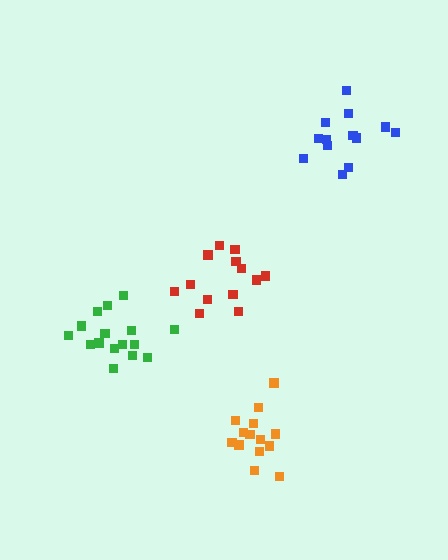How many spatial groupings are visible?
There are 4 spatial groupings.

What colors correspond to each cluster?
The clusters are colored: orange, blue, green, red.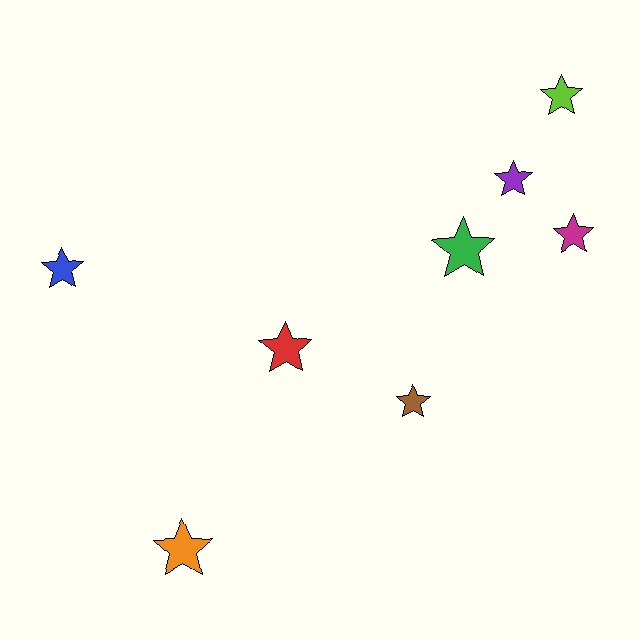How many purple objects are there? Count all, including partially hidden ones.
There is 1 purple object.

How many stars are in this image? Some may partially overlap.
There are 8 stars.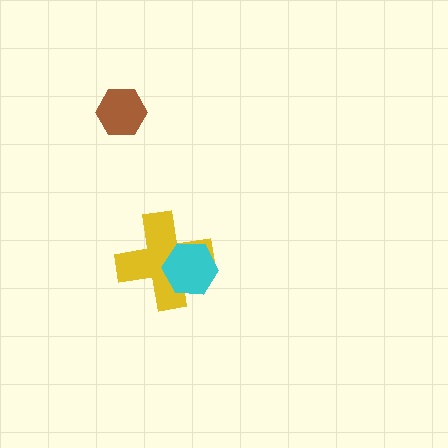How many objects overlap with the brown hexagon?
0 objects overlap with the brown hexagon.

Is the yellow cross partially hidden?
Yes, it is partially covered by another shape.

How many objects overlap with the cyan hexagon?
1 object overlaps with the cyan hexagon.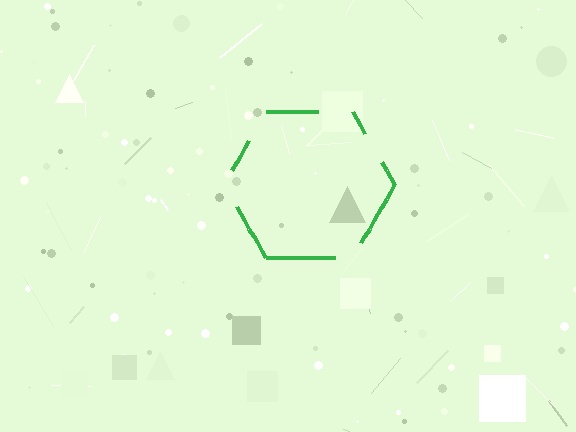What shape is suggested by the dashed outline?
The dashed outline suggests a hexagon.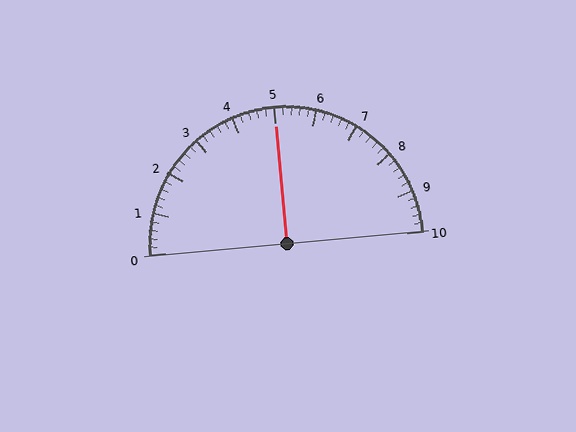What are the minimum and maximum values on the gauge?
The gauge ranges from 0 to 10.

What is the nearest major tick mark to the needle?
The nearest major tick mark is 5.